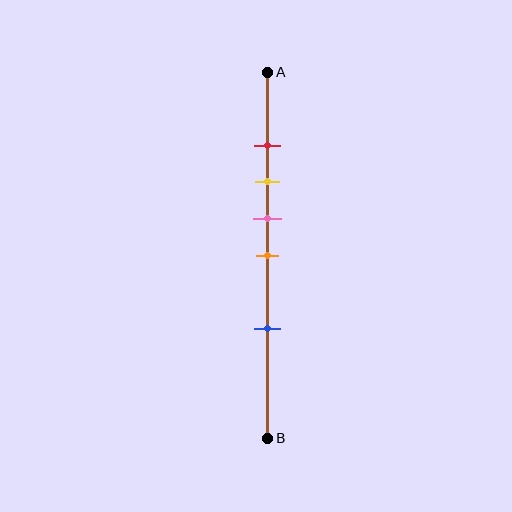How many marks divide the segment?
There are 5 marks dividing the segment.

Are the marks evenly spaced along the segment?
No, the marks are not evenly spaced.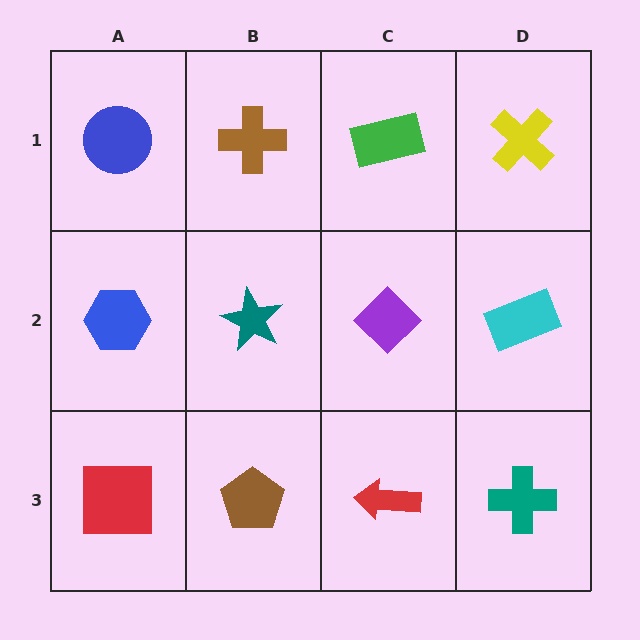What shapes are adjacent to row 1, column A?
A blue hexagon (row 2, column A), a brown cross (row 1, column B).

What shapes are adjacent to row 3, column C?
A purple diamond (row 2, column C), a brown pentagon (row 3, column B), a teal cross (row 3, column D).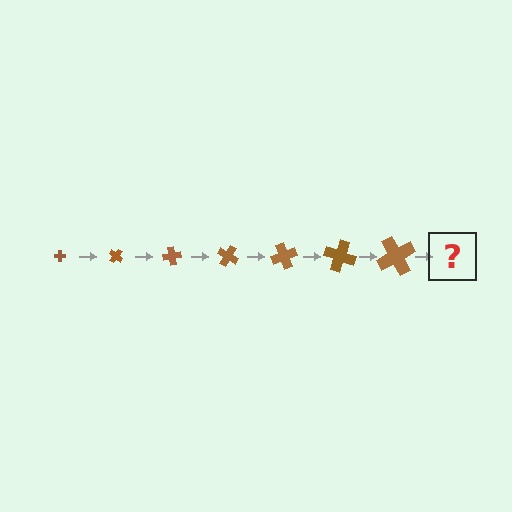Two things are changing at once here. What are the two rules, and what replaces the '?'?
The two rules are that the cross grows larger each step and it rotates 40 degrees each step. The '?' should be a cross, larger than the previous one and rotated 280 degrees from the start.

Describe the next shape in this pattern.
It should be a cross, larger than the previous one and rotated 280 degrees from the start.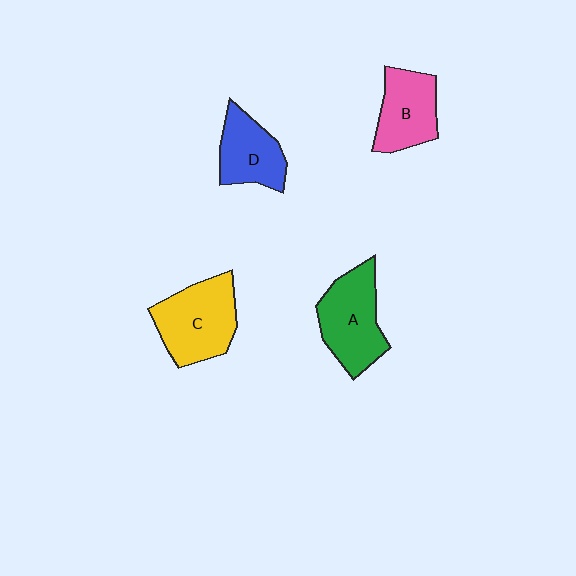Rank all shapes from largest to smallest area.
From largest to smallest: C (yellow), A (green), B (pink), D (blue).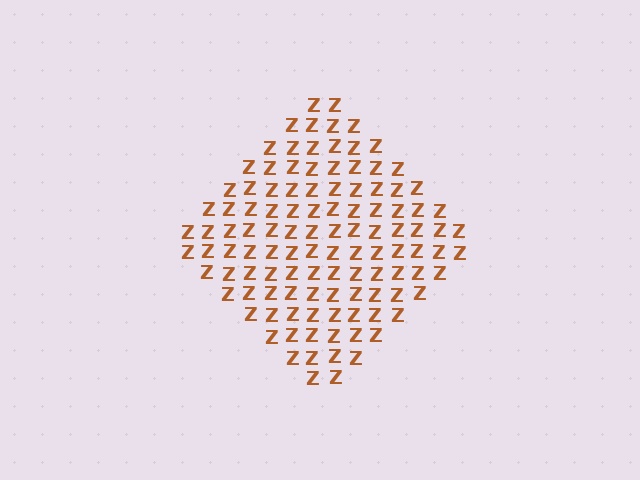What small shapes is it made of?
It is made of small letter Z's.